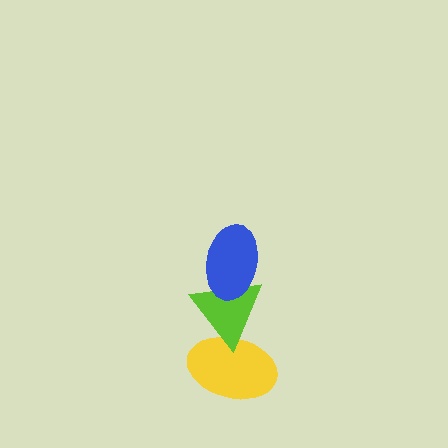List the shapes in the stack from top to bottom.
From top to bottom: the blue ellipse, the lime triangle, the yellow ellipse.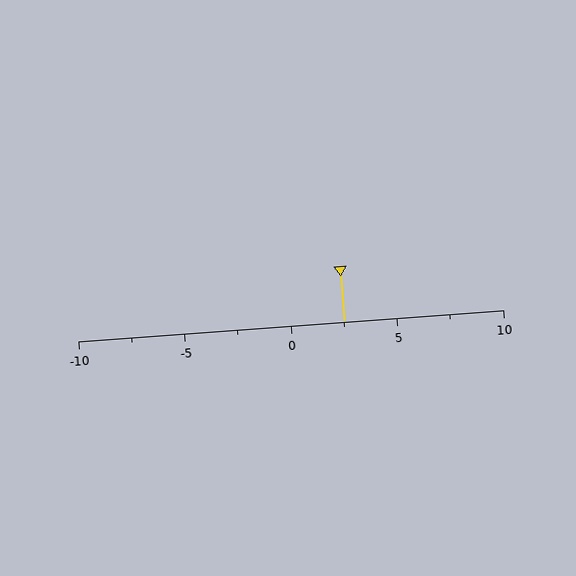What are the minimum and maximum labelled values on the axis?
The axis runs from -10 to 10.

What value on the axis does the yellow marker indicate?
The marker indicates approximately 2.5.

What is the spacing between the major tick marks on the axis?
The major ticks are spaced 5 apart.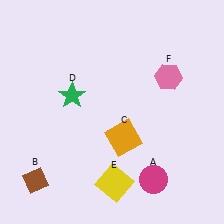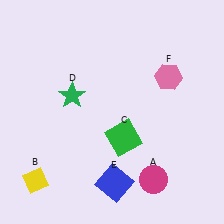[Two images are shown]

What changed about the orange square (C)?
In Image 1, C is orange. In Image 2, it changed to green.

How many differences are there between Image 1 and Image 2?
There are 3 differences between the two images.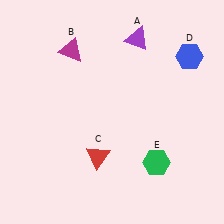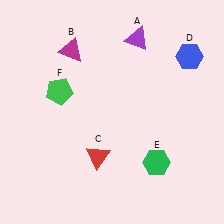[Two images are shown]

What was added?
A green pentagon (F) was added in Image 2.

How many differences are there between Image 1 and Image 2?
There is 1 difference between the two images.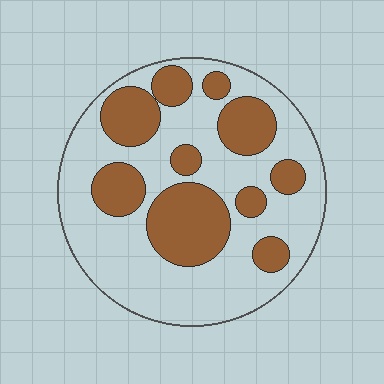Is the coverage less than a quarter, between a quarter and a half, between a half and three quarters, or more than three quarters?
Between a quarter and a half.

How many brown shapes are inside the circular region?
10.